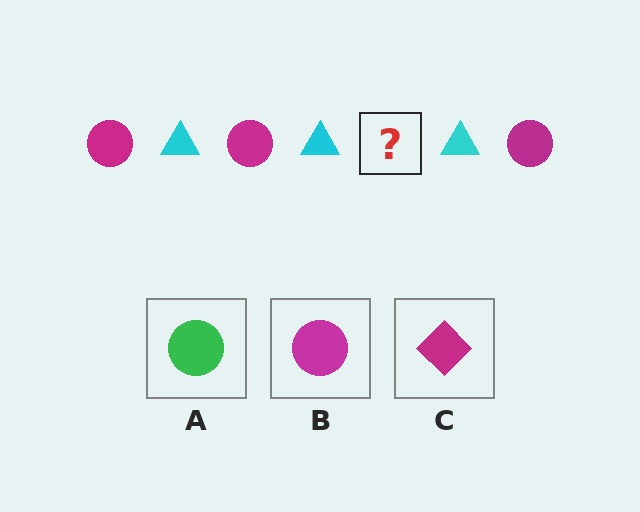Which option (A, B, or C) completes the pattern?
B.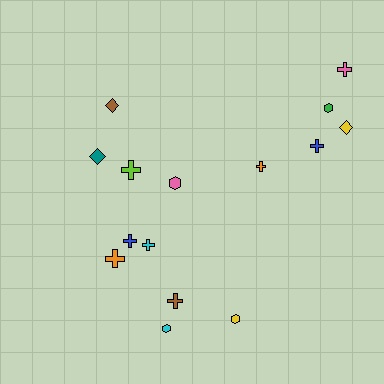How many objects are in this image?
There are 15 objects.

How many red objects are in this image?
There are no red objects.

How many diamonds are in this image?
There are 3 diamonds.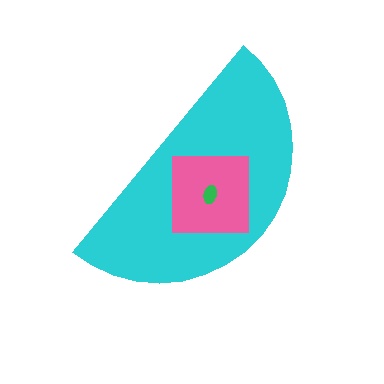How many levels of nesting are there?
3.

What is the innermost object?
The green ellipse.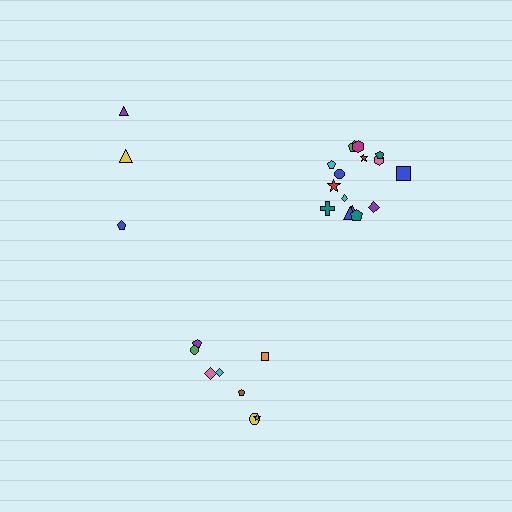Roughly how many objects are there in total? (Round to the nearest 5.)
Roughly 25 objects in total.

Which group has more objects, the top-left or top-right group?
The top-right group.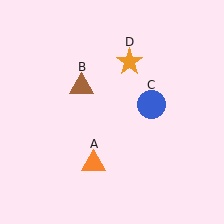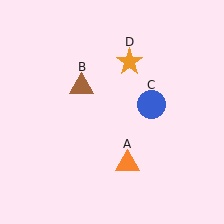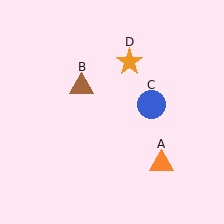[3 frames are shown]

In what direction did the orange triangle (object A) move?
The orange triangle (object A) moved right.